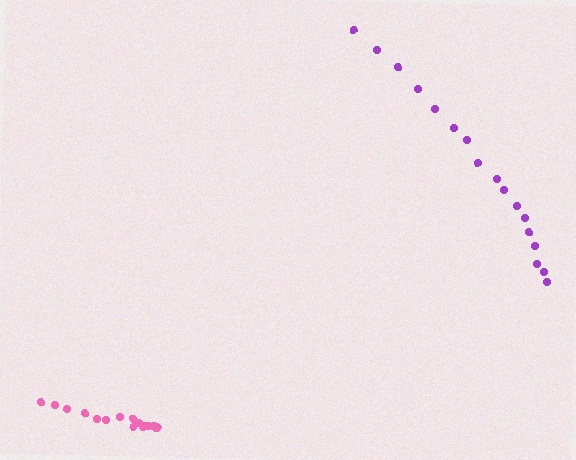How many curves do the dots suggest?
There are 2 distinct paths.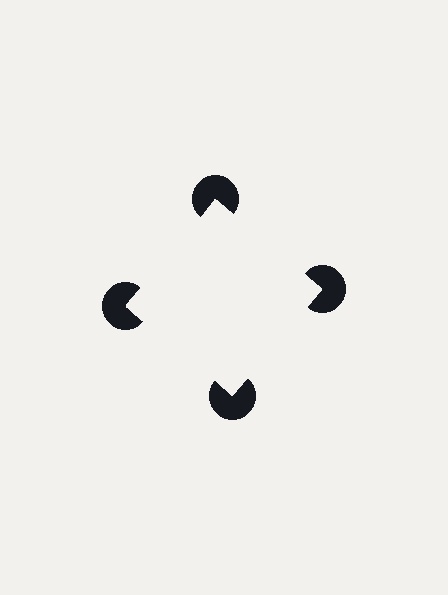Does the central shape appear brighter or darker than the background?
It typically appears slightly brighter than the background, even though no actual brightness change is drawn.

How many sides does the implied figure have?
4 sides.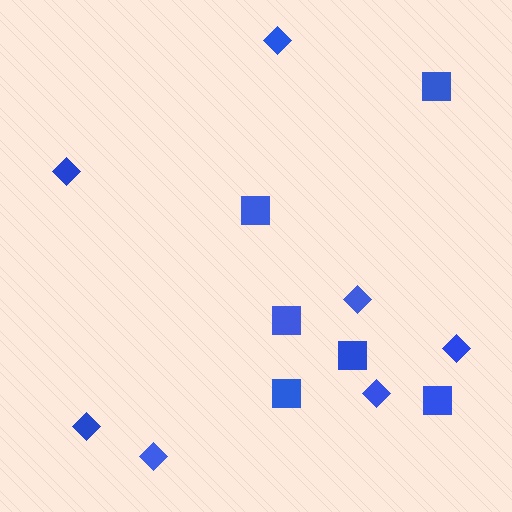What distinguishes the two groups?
There are 2 groups: one group of squares (6) and one group of diamonds (7).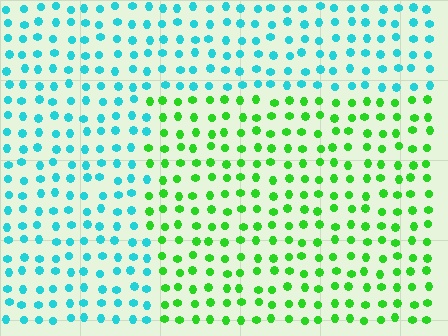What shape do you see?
I see a rectangle.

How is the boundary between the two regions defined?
The boundary is defined purely by a slight shift in hue (about 63 degrees). Spacing, size, and orientation are identical on both sides.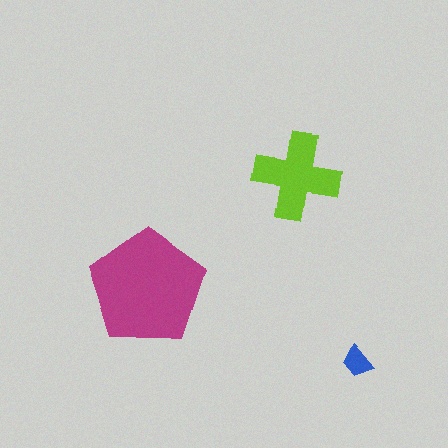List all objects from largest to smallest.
The magenta pentagon, the lime cross, the blue trapezoid.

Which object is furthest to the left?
The magenta pentagon is leftmost.